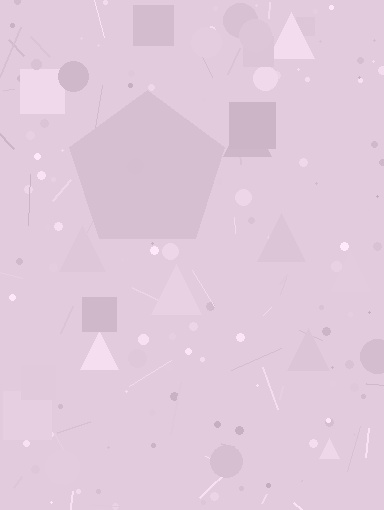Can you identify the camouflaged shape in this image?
The camouflaged shape is a pentagon.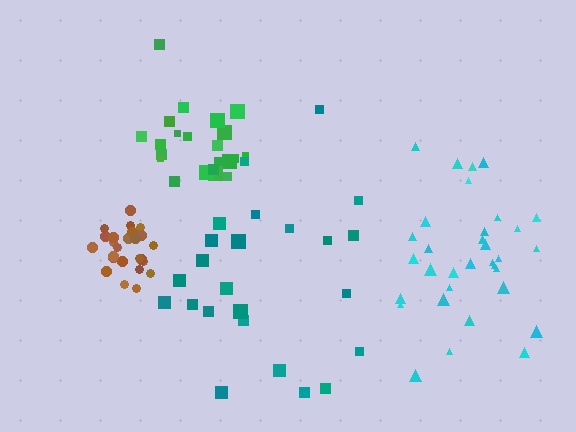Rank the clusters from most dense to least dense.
brown, green, cyan, teal.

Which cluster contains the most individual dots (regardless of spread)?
Cyan (34).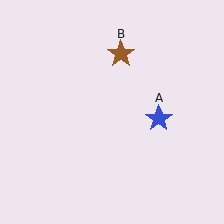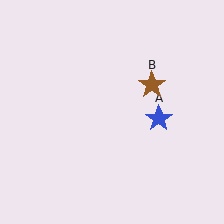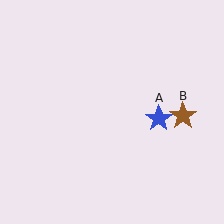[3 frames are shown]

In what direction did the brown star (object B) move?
The brown star (object B) moved down and to the right.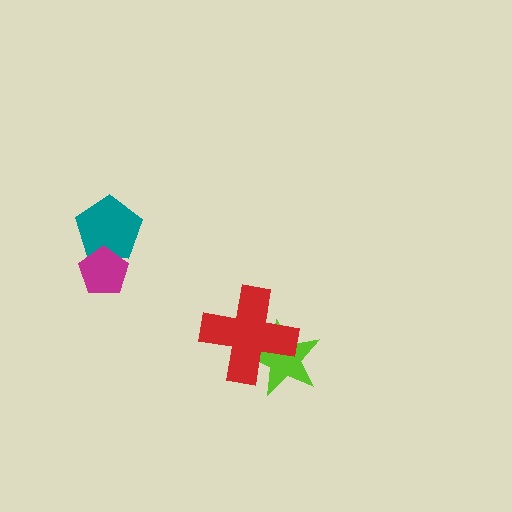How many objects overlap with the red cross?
1 object overlaps with the red cross.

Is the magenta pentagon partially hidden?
No, no other shape covers it.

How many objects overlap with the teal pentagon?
1 object overlaps with the teal pentagon.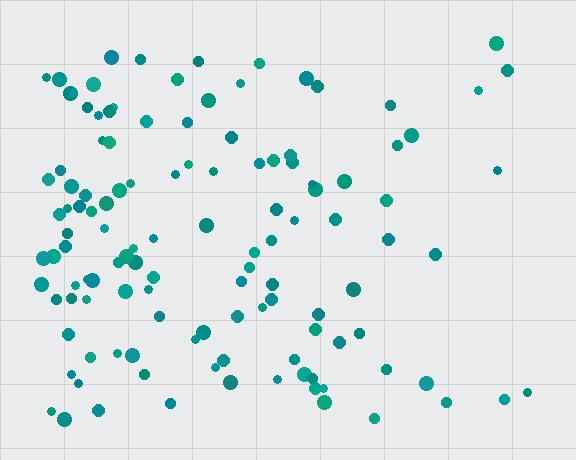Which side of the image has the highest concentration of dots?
The left.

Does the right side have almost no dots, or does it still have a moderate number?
Still a moderate number, just noticeably fewer than the left.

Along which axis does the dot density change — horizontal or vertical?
Horizontal.